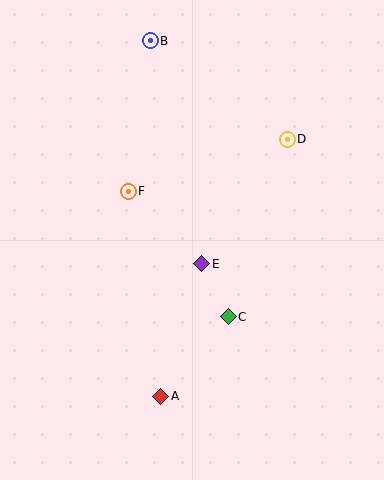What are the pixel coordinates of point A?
Point A is at (161, 396).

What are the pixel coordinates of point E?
Point E is at (202, 264).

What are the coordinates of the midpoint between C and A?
The midpoint between C and A is at (195, 357).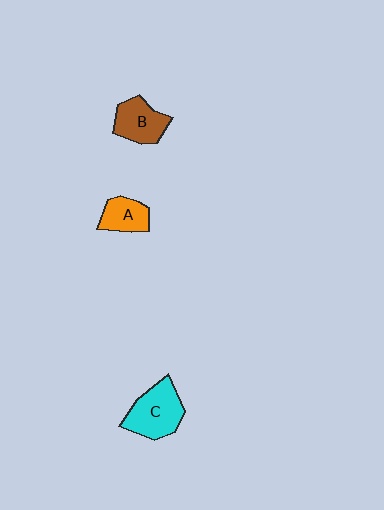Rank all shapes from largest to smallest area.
From largest to smallest: C (cyan), B (brown), A (orange).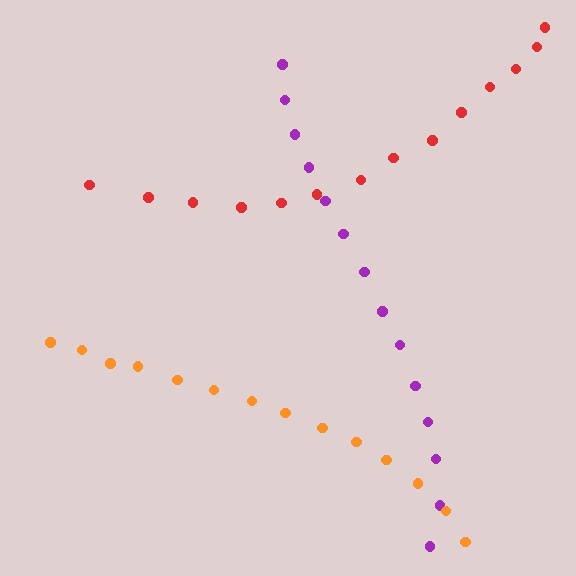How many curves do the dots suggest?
There are 3 distinct paths.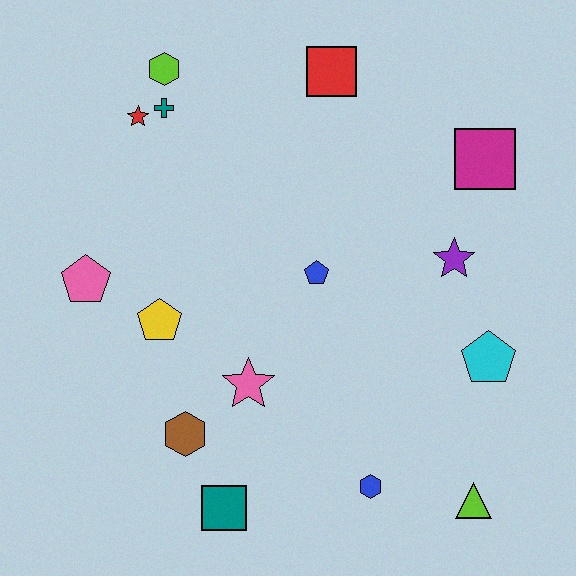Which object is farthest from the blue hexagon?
The lime hexagon is farthest from the blue hexagon.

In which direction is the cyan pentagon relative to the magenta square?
The cyan pentagon is below the magenta square.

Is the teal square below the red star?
Yes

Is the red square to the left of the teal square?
No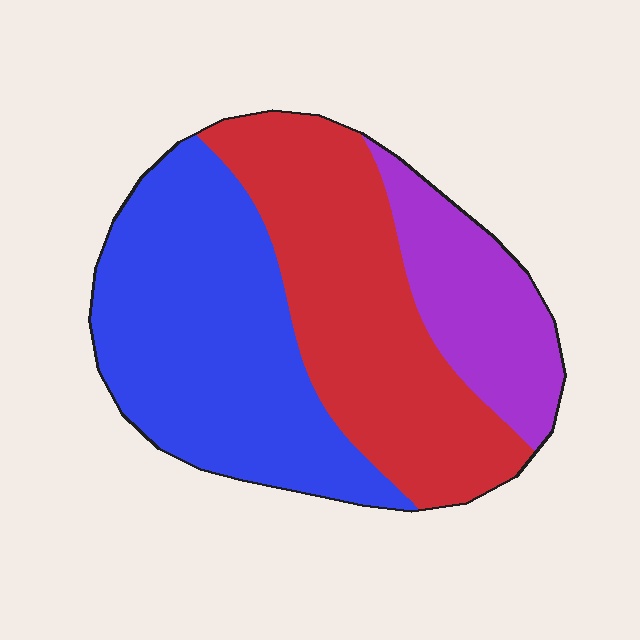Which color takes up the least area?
Purple, at roughly 20%.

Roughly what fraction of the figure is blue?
Blue takes up about two fifths (2/5) of the figure.